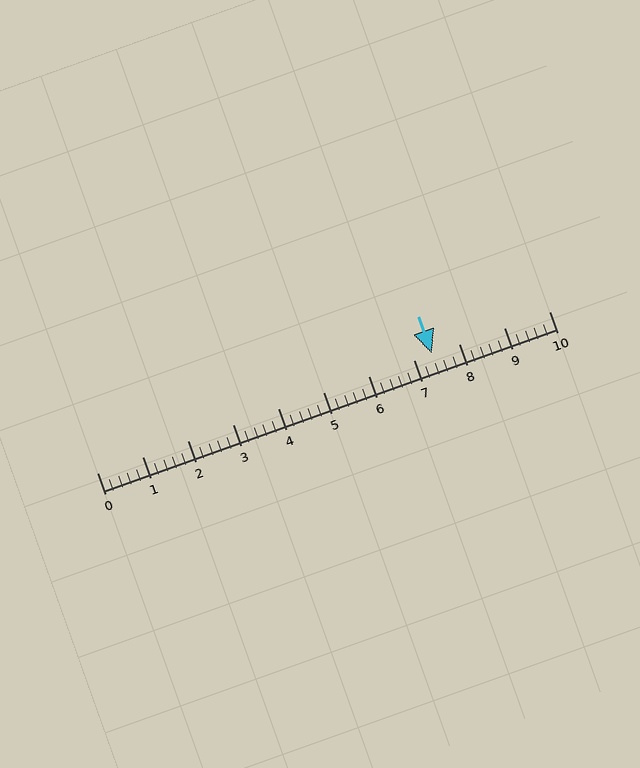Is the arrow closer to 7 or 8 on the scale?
The arrow is closer to 7.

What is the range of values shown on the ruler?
The ruler shows values from 0 to 10.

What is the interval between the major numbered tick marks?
The major tick marks are spaced 1 units apart.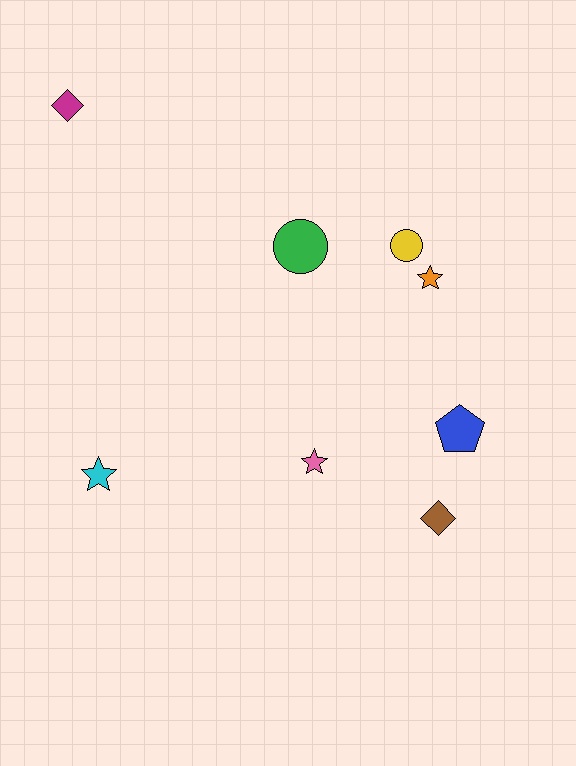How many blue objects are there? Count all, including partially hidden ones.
There is 1 blue object.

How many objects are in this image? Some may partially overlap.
There are 8 objects.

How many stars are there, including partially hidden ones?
There are 3 stars.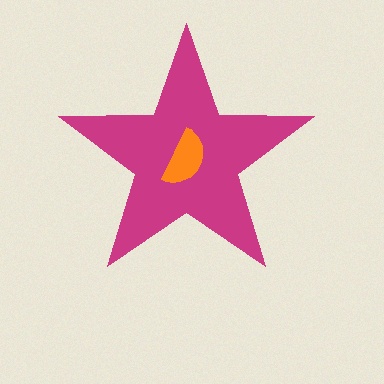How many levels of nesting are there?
2.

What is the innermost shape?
The orange semicircle.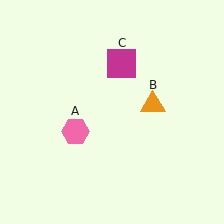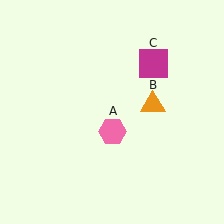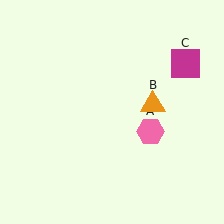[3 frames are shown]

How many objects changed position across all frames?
2 objects changed position: pink hexagon (object A), magenta square (object C).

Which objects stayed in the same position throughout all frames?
Orange triangle (object B) remained stationary.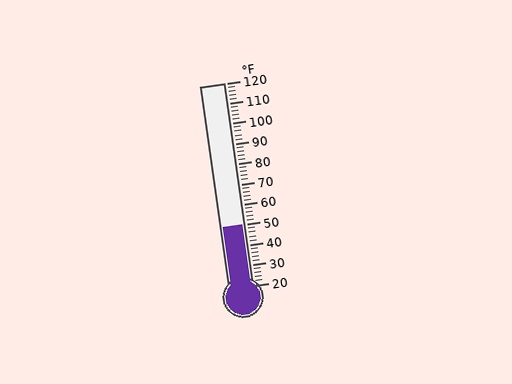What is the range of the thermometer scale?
The thermometer scale ranges from 20°F to 120°F.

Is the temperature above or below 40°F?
The temperature is above 40°F.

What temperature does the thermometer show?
The thermometer shows approximately 50°F.